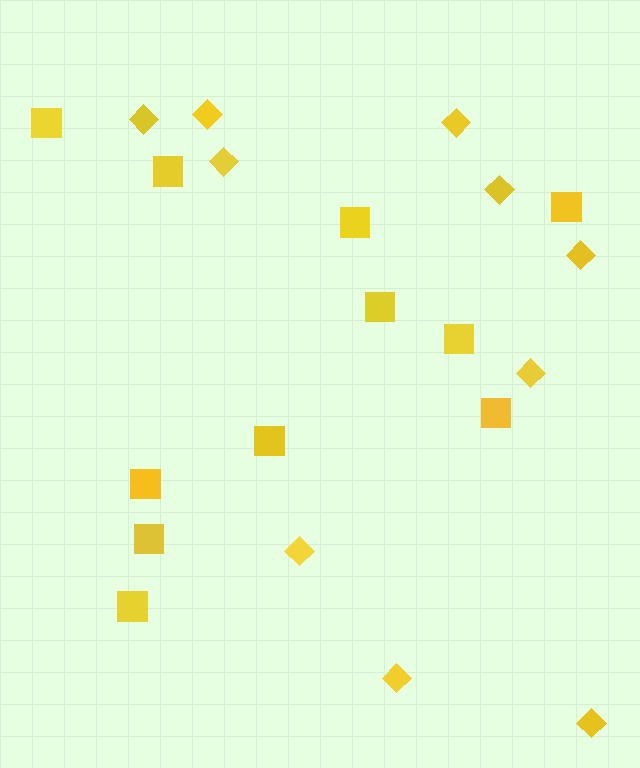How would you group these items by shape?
There are 2 groups: one group of diamonds (10) and one group of squares (11).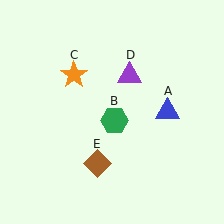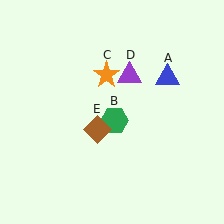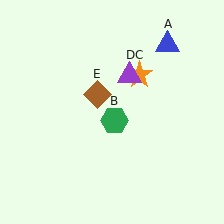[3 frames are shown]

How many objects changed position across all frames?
3 objects changed position: blue triangle (object A), orange star (object C), brown diamond (object E).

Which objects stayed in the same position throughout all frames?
Green hexagon (object B) and purple triangle (object D) remained stationary.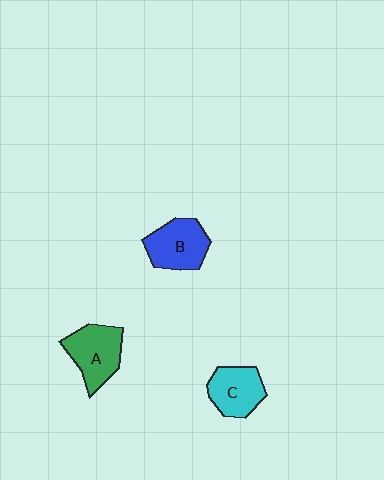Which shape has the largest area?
Shape A (green).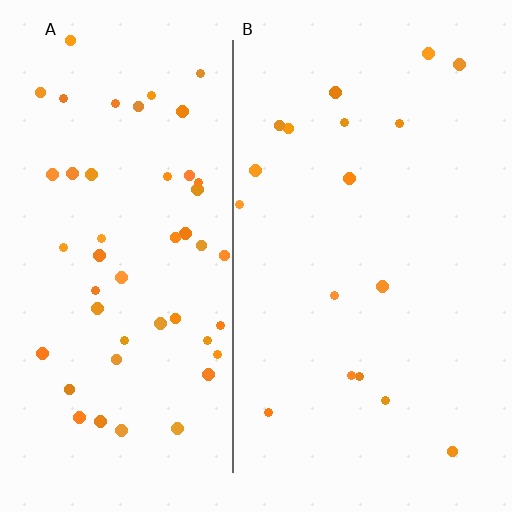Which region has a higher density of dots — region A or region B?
A (the left).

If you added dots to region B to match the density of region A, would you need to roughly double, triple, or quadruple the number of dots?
Approximately triple.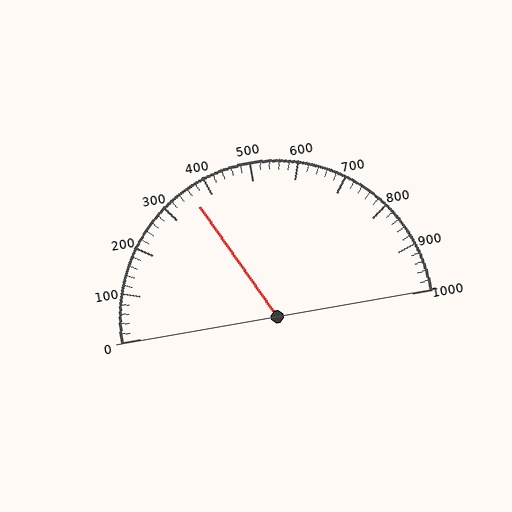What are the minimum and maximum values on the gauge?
The gauge ranges from 0 to 1000.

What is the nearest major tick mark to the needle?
The nearest major tick mark is 400.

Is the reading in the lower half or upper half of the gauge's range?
The reading is in the lower half of the range (0 to 1000).